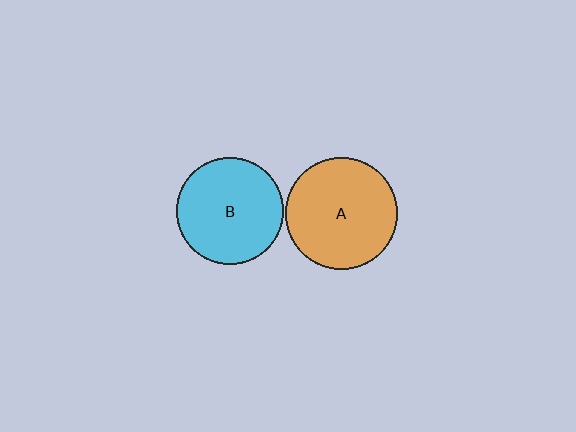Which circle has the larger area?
Circle A (orange).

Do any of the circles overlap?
No, none of the circles overlap.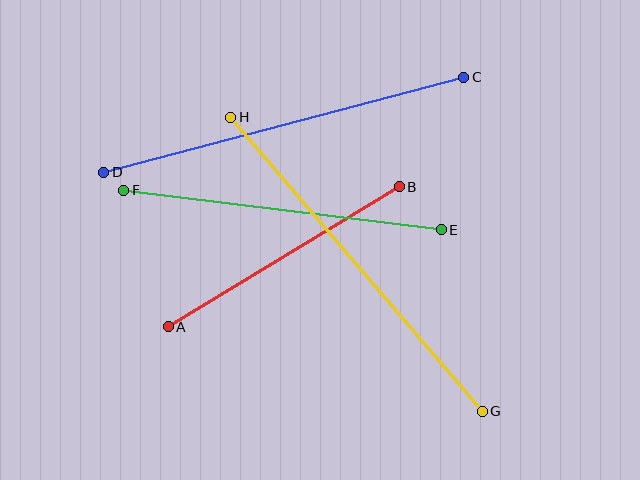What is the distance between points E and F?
The distance is approximately 320 pixels.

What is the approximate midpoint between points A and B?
The midpoint is at approximately (284, 257) pixels.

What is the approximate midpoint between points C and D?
The midpoint is at approximately (284, 125) pixels.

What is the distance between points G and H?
The distance is approximately 387 pixels.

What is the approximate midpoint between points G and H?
The midpoint is at approximately (356, 264) pixels.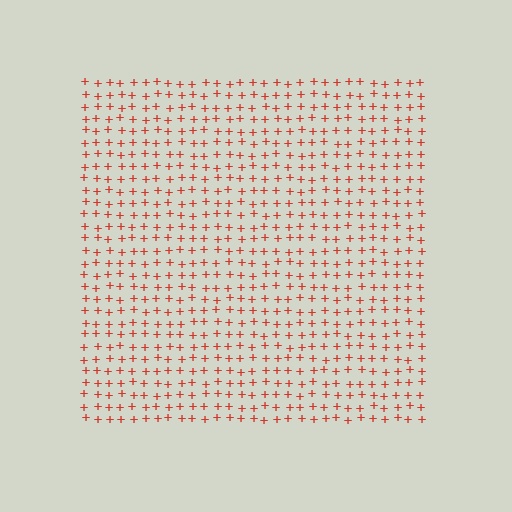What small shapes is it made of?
It is made of small plus signs.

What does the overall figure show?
The overall figure shows a square.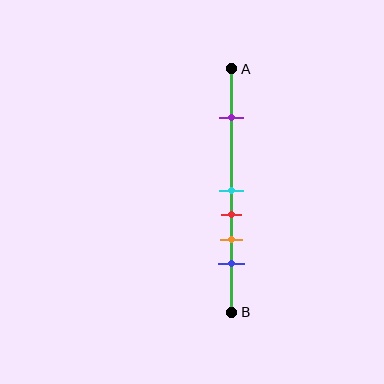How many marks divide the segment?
There are 5 marks dividing the segment.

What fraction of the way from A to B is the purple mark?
The purple mark is approximately 20% (0.2) of the way from A to B.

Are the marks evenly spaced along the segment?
No, the marks are not evenly spaced.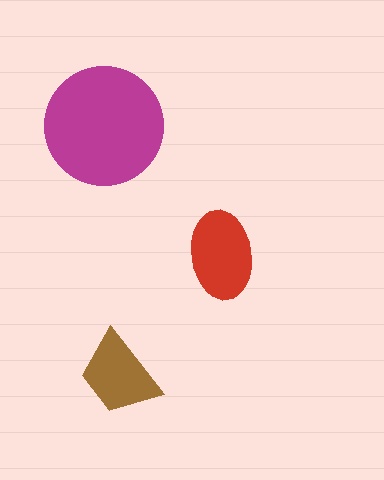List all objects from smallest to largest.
The brown trapezoid, the red ellipse, the magenta circle.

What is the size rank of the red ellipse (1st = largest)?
2nd.